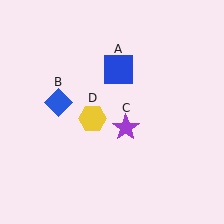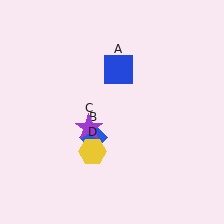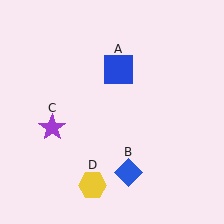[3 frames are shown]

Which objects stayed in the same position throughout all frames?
Blue square (object A) remained stationary.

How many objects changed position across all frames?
3 objects changed position: blue diamond (object B), purple star (object C), yellow hexagon (object D).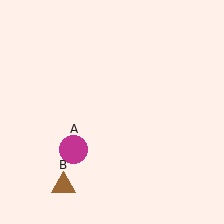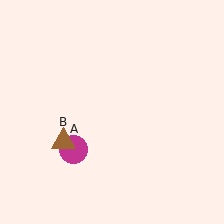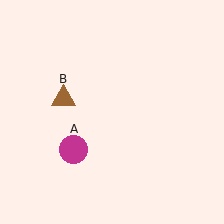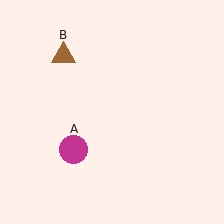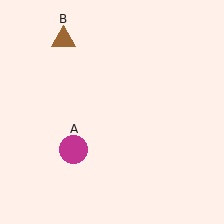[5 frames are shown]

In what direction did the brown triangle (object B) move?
The brown triangle (object B) moved up.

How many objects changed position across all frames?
1 object changed position: brown triangle (object B).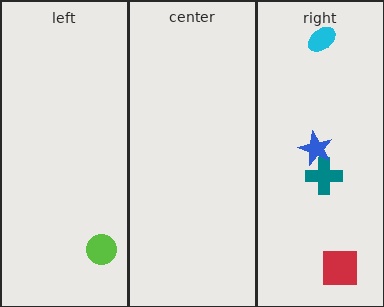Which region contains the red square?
The right region.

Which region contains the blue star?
The right region.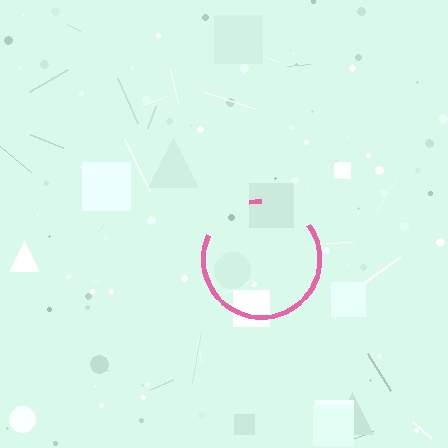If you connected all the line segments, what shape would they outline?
They would outline a circle.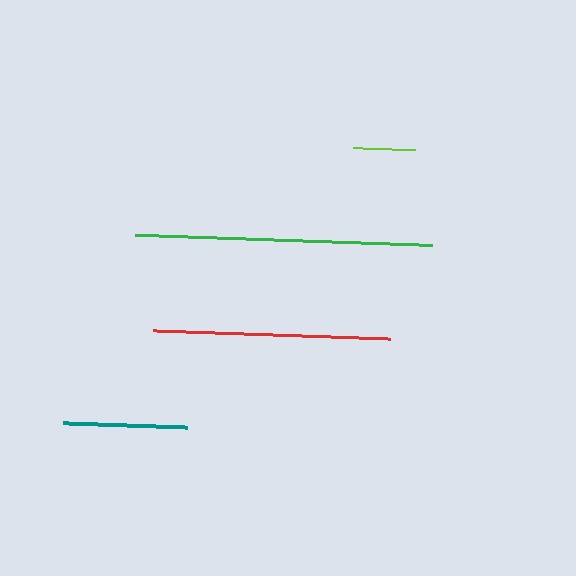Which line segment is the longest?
The green line is the longest at approximately 297 pixels.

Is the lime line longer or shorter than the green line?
The green line is longer than the lime line.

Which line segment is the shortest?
The lime line is the shortest at approximately 62 pixels.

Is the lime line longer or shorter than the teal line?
The teal line is longer than the lime line.